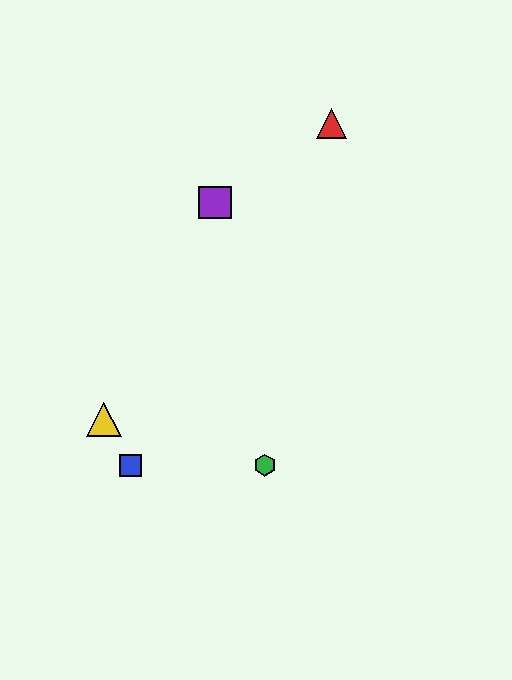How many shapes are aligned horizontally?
2 shapes (the blue square, the green hexagon) are aligned horizontally.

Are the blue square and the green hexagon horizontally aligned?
Yes, both are at y≈465.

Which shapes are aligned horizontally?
The blue square, the green hexagon are aligned horizontally.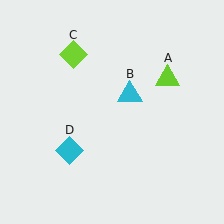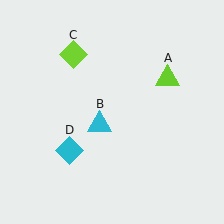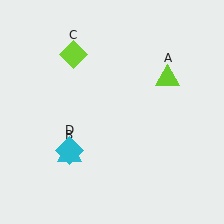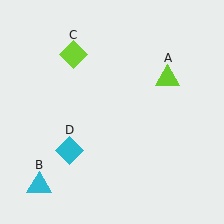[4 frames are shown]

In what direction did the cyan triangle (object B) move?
The cyan triangle (object B) moved down and to the left.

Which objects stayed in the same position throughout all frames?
Lime triangle (object A) and lime diamond (object C) and cyan diamond (object D) remained stationary.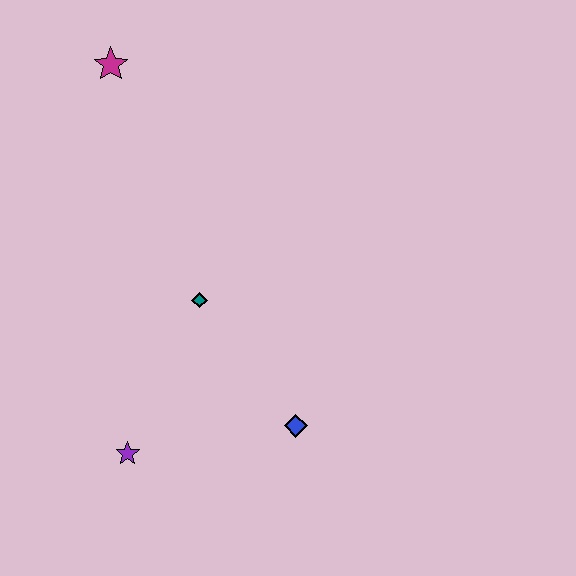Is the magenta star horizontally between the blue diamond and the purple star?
No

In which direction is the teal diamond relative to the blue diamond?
The teal diamond is above the blue diamond.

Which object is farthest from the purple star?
The magenta star is farthest from the purple star.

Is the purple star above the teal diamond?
No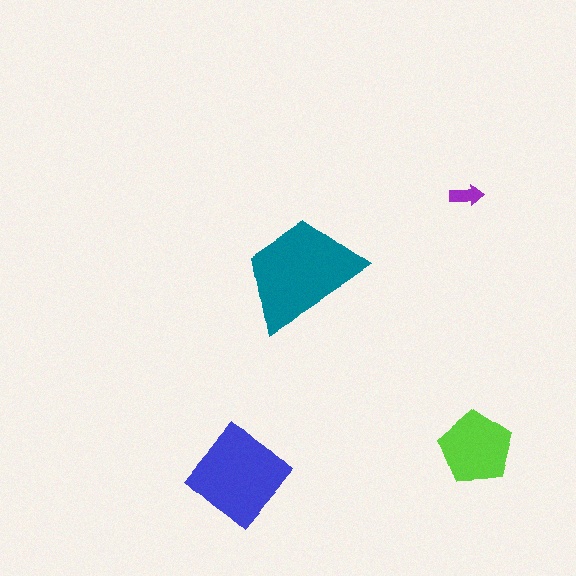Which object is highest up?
The purple arrow is topmost.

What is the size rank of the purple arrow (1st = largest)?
4th.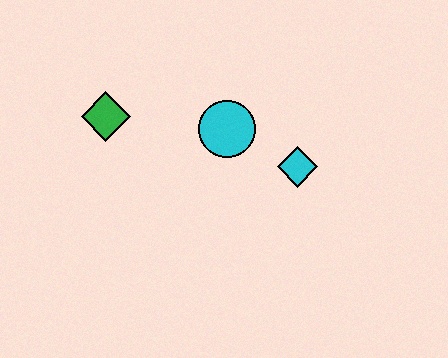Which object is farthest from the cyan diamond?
The green diamond is farthest from the cyan diamond.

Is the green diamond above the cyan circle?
Yes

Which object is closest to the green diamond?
The cyan circle is closest to the green diamond.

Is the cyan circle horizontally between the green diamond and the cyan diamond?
Yes